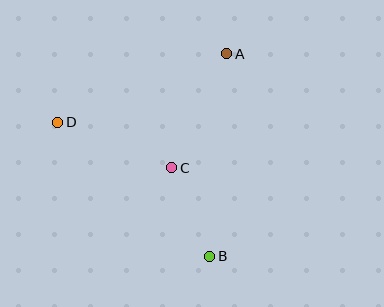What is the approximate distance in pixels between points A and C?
The distance between A and C is approximately 127 pixels.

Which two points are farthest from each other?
Points A and B are farthest from each other.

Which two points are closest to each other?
Points B and C are closest to each other.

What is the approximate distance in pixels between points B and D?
The distance between B and D is approximately 203 pixels.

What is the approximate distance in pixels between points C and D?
The distance between C and D is approximately 123 pixels.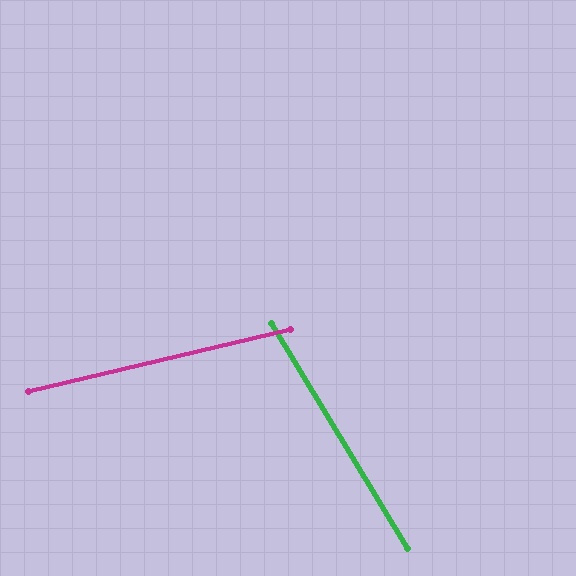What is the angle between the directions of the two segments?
Approximately 72 degrees.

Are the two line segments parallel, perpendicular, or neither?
Neither parallel nor perpendicular — they differ by about 72°.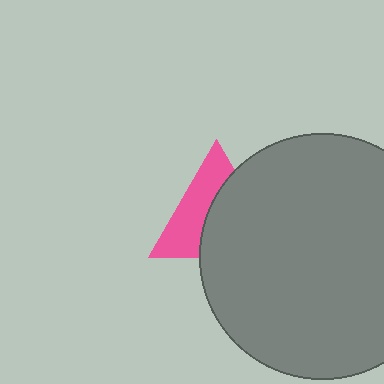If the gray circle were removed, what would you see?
You would see the complete pink triangle.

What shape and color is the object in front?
The object in front is a gray circle.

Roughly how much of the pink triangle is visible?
About half of it is visible (roughly 46%).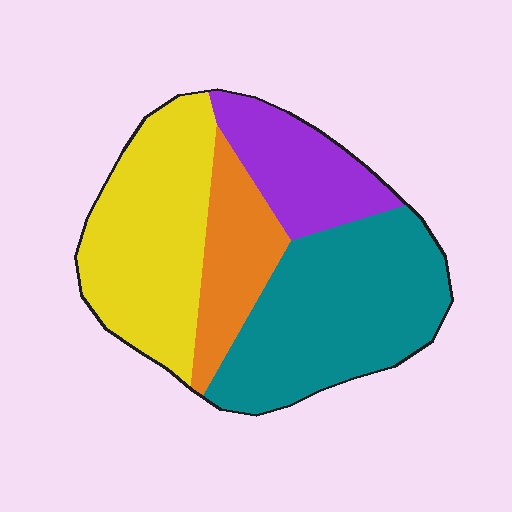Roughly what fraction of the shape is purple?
Purple covers roughly 15% of the shape.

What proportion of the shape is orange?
Orange covers roughly 15% of the shape.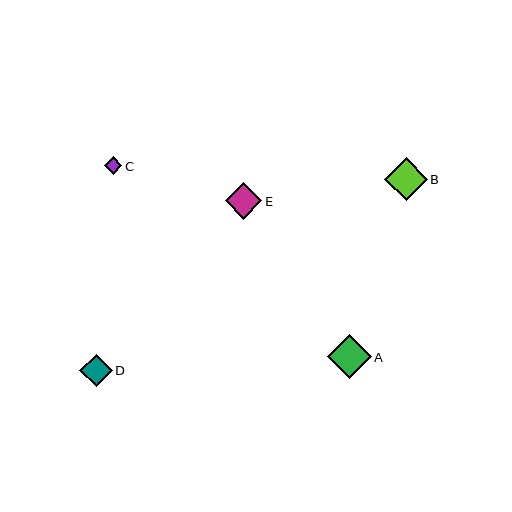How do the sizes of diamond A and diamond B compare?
Diamond A and diamond B are approximately the same size.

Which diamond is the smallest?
Diamond C is the smallest with a size of approximately 18 pixels.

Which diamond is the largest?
Diamond A is the largest with a size of approximately 44 pixels.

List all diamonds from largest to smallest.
From largest to smallest: A, B, E, D, C.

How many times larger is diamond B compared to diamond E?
Diamond B is approximately 1.2 times the size of diamond E.